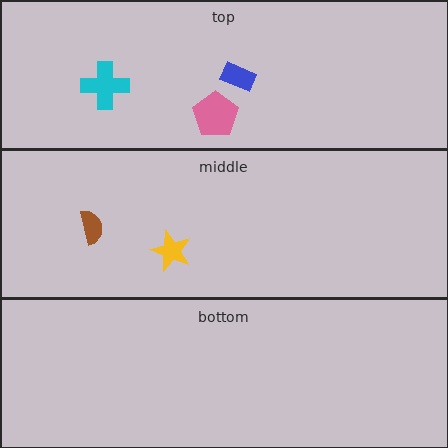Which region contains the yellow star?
The middle region.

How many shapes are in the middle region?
2.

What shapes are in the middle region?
The yellow star, the brown semicircle.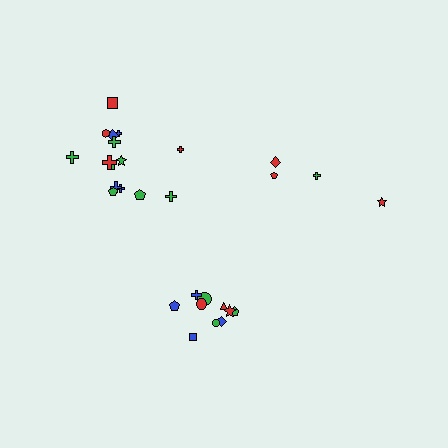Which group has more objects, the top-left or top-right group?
The top-left group.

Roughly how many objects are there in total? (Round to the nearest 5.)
Roughly 30 objects in total.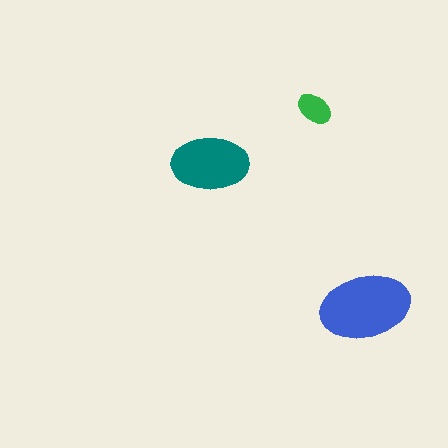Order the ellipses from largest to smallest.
the blue one, the teal one, the green one.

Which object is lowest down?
The blue ellipse is bottommost.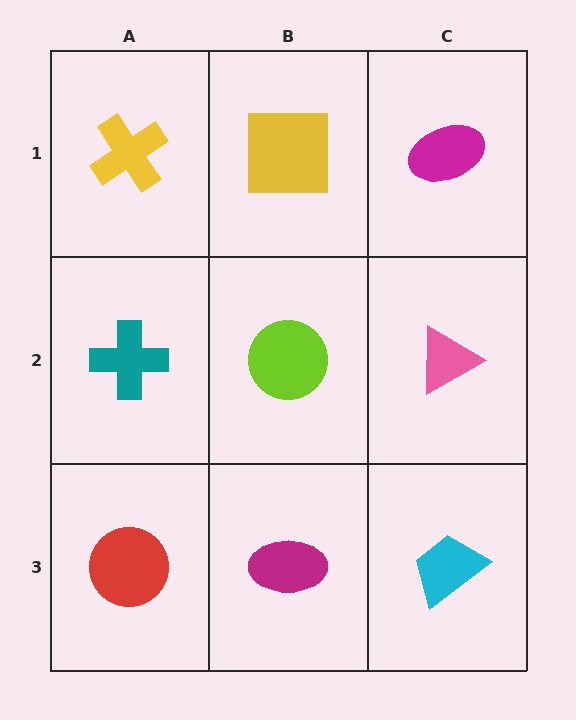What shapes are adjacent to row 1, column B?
A lime circle (row 2, column B), a yellow cross (row 1, column A), a magenta ellipse (row 1, column C).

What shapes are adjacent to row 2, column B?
A yellow square (row 1, column B), a magenta ellipse (row 3, column B), a teal cross (row 2, column A), a pink triangle (row 2, column C).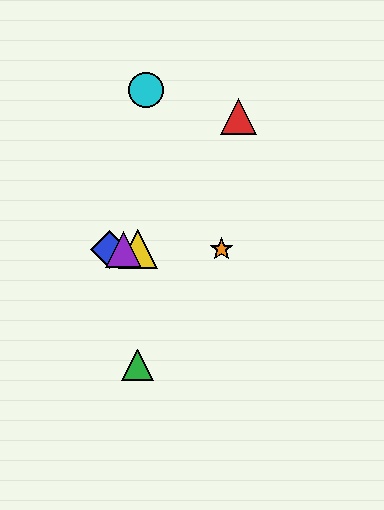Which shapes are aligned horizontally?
The blue diamond, the yellow triangle, the purple triangle, the orange star are aligned horizontally.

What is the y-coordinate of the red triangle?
The red triangle is at y≈116.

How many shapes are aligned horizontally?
4 shapes (the blue diamond, the yellow triangle, the purple triangle, the orange star) are aligned horizontally.